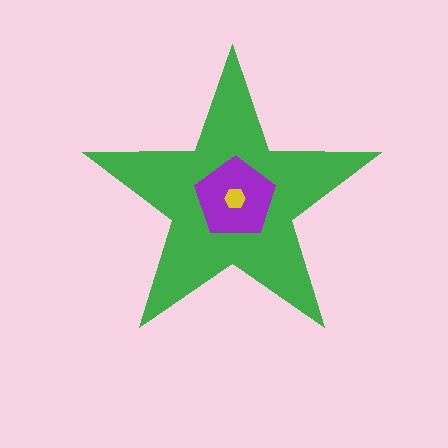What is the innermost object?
The yellow hexagon.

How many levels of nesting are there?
3.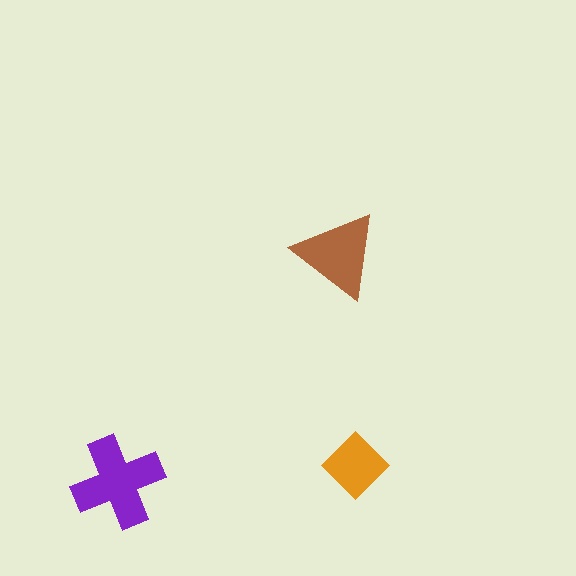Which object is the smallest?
The orange diamond.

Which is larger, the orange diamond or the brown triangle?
The brown triangle.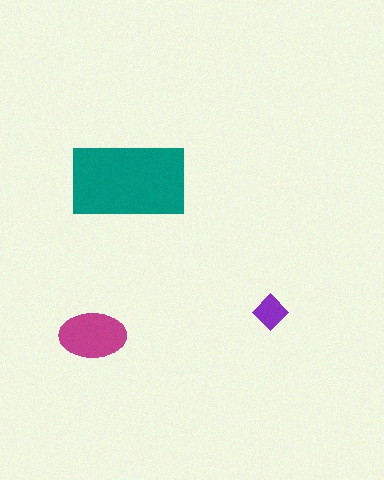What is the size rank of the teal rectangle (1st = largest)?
1st.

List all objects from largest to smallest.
The teal rectangle, the magenta ellipse, the purple diamond.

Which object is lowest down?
The magenta ellipse is bottommost.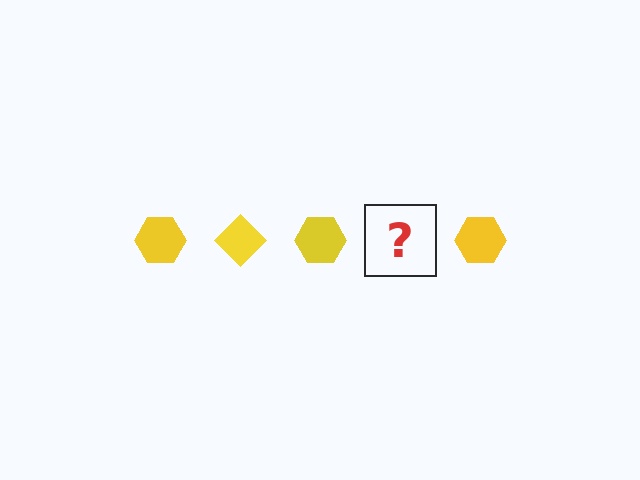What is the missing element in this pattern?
The missing element is a yellow diamond.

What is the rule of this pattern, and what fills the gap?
The rule is that the pattern cycles through hexagon, diamond shapes in yellow. The gap should be filled with a yellow diamond.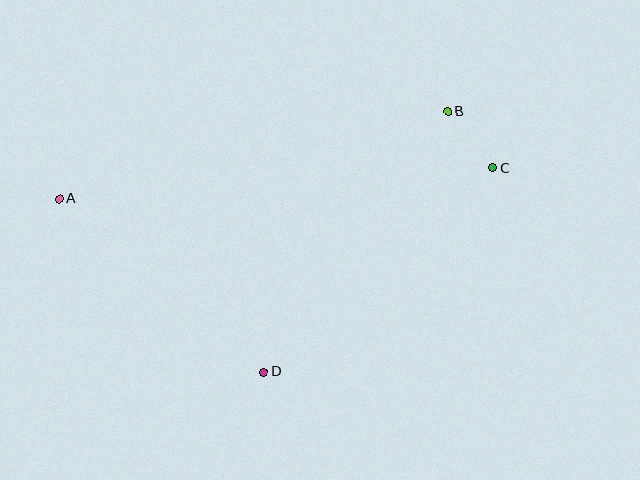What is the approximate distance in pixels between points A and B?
The distance between A and B is approximately 398 pixels.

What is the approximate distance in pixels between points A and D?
The distance between A and D is approximately 268 pixels.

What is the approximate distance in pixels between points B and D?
The distance between B and D is approximately 319 pixels.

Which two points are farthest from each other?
Points A and C are farthest from each other.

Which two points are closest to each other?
Points B and C are closest to each other.